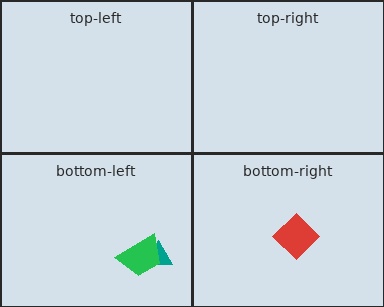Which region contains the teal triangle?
The bottom-left region.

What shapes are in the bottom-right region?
The red diamond.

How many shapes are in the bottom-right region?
1.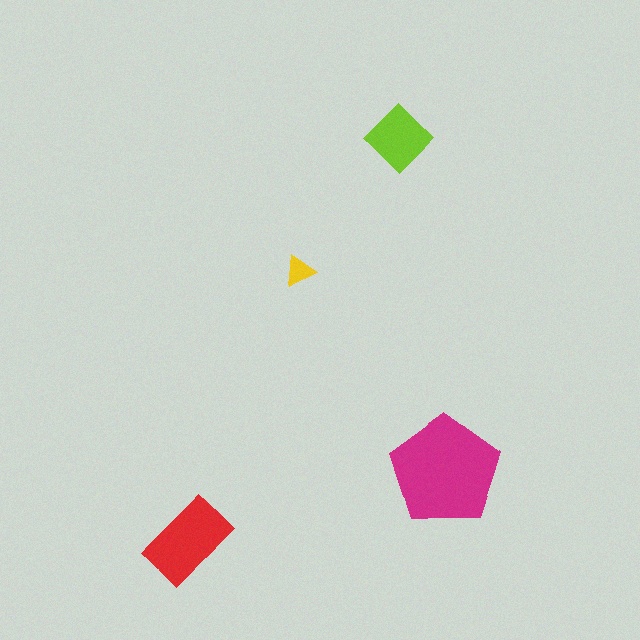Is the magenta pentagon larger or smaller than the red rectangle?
Larger.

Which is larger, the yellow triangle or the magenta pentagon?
The magenta pentagon.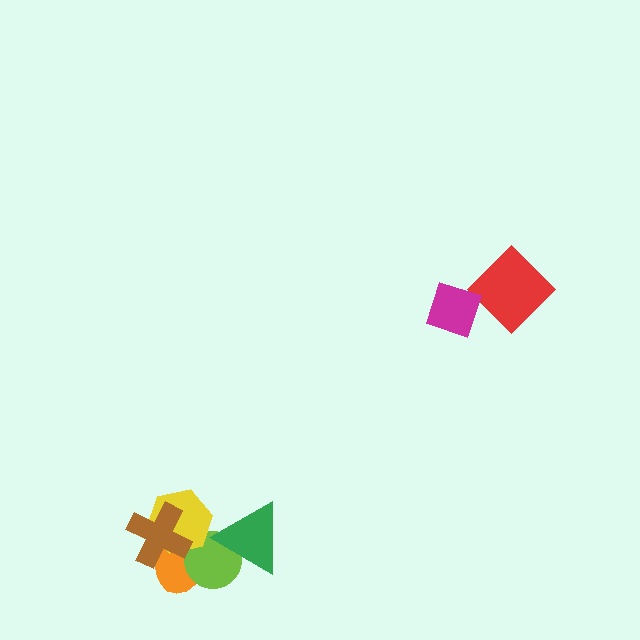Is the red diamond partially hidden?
Yes, it is partially covered by another shape.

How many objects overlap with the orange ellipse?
4 objects overlap with the orange ellipse.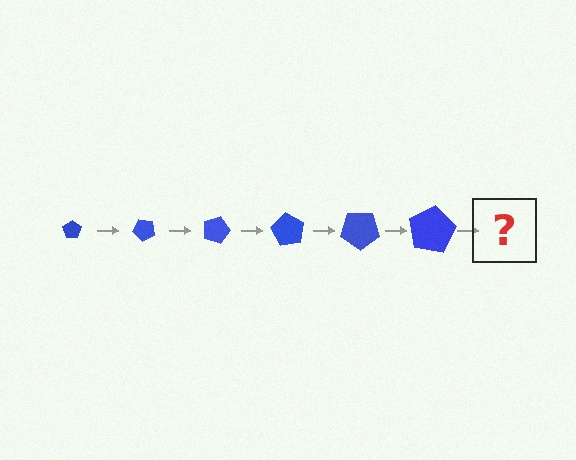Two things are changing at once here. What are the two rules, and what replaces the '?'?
The two rules are that the pentagon grows larger each step and it rotates 45 degrees each step. The '?' should be a pentagon, larger than the previous one and rotated 270 degrees from the start.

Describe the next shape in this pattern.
It should be a pentagon, larger than the previous one and rotated 270 degrees from the start.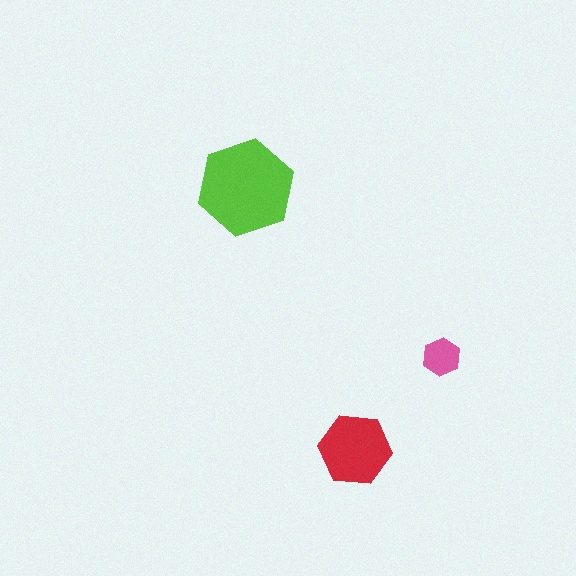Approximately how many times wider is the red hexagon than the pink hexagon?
About 2 times wider.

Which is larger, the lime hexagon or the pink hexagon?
The lime one.